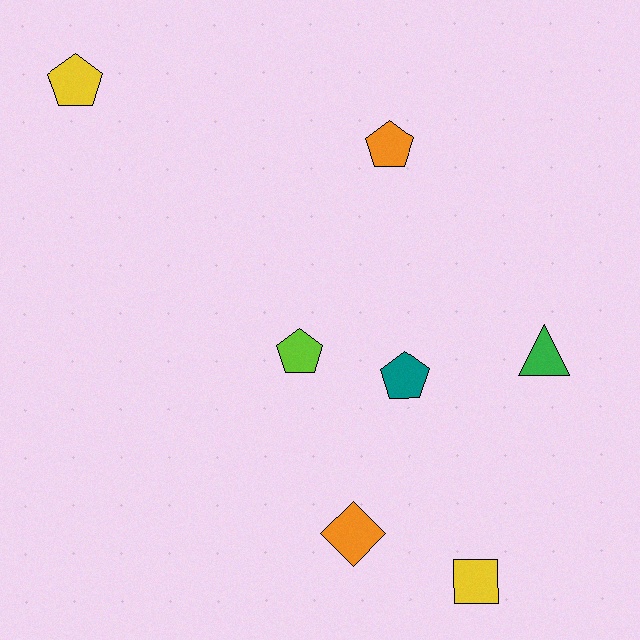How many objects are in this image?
There are 7 objects.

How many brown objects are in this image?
There are no brown objects.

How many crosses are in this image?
There are no crosses.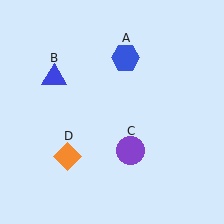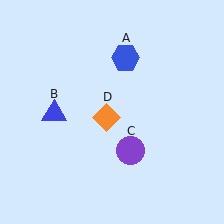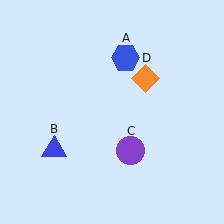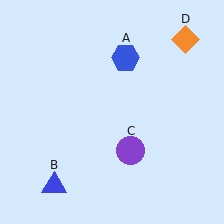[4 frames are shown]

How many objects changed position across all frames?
2 objects changed position: blue triangle (object B), orange diamond (object D).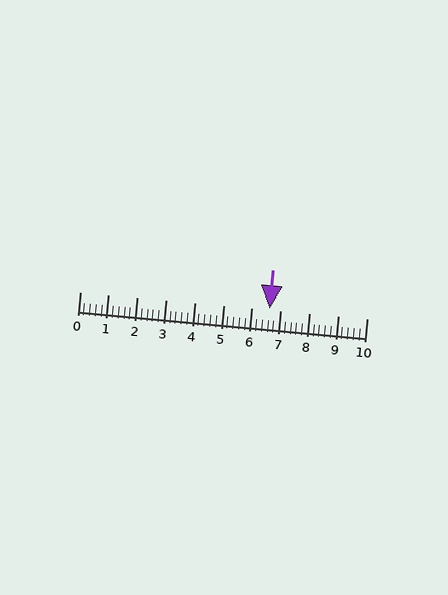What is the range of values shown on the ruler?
The ruler shows values from 0 to 10.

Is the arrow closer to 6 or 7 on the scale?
The arrow is closer to 7.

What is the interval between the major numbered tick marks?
The major tick marks are spaced 1 units apart.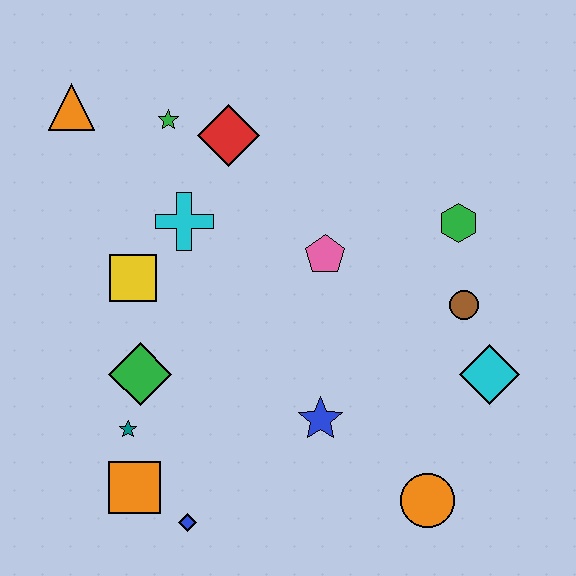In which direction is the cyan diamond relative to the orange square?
The cyan diamond is to the right of the orange square.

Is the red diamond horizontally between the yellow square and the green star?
No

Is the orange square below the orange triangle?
Yes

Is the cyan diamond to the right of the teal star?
Yes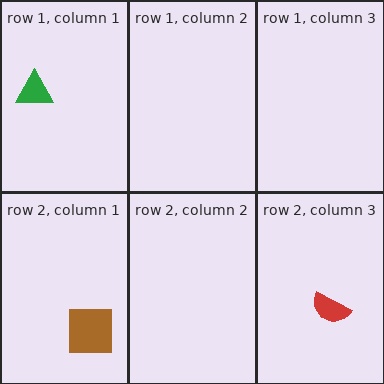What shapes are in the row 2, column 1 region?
The brown square.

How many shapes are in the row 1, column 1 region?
1.